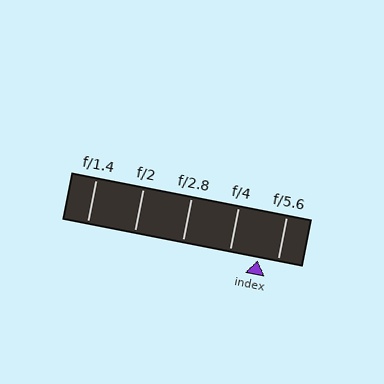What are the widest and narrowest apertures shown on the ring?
The widest aperture shown is f/1.4 and the narrowest is f/5.6.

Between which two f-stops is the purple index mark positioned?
The index mark is between f/4 and f/5.6.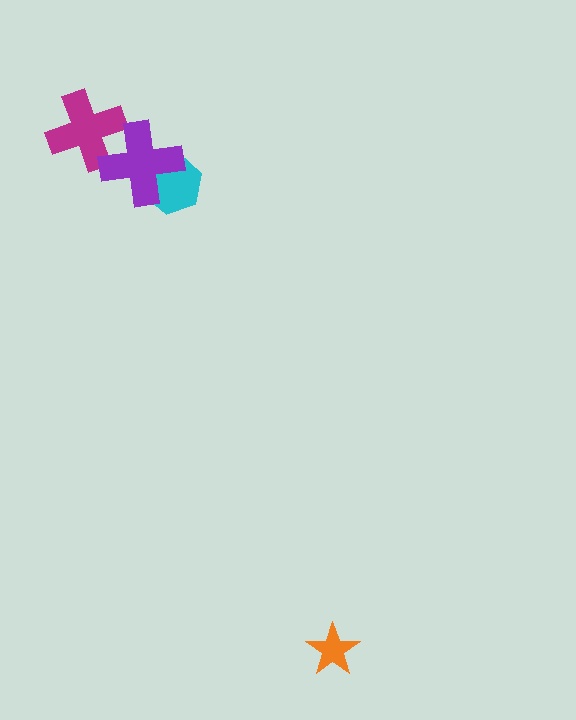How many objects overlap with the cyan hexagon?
1 object overlaps with the cyan hexagon.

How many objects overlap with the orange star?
0 objects overlap with the orange star.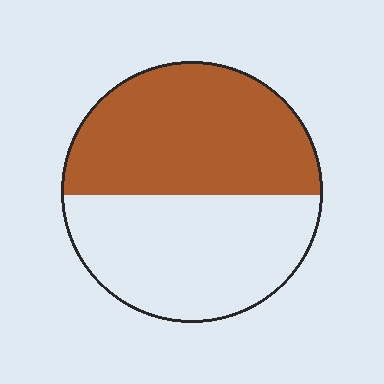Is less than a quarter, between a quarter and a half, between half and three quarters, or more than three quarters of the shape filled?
Between half and three quarters.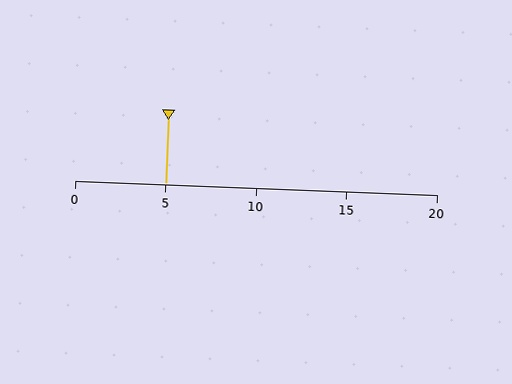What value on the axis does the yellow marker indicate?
The marker indicates approximately 5.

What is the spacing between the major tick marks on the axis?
The major ticks are spaced 5 apart.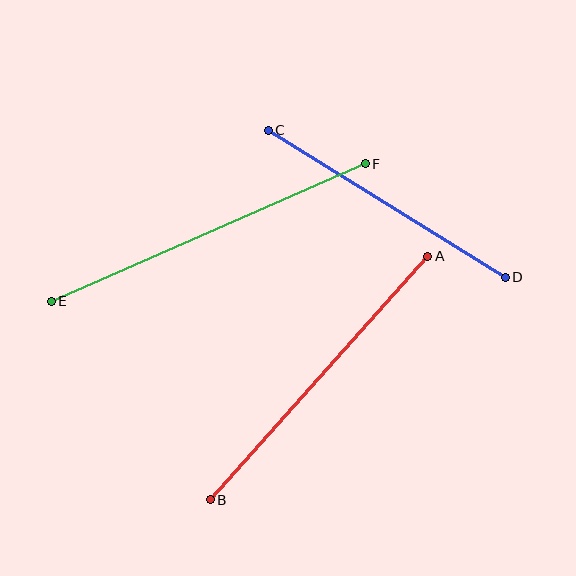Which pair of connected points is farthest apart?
Points E and F are farthest apart.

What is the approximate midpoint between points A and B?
The midpoint is at approximately (319, 378) pixels.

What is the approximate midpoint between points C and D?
The midpoint is at approximately (387, 204) pixels.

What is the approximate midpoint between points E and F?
The midpoint is at approximately (208, 233) pixels.